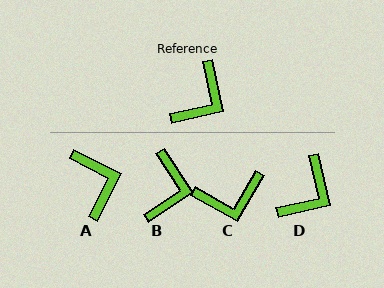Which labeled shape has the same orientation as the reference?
D.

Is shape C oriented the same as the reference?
No, it is off by about 42 degrees.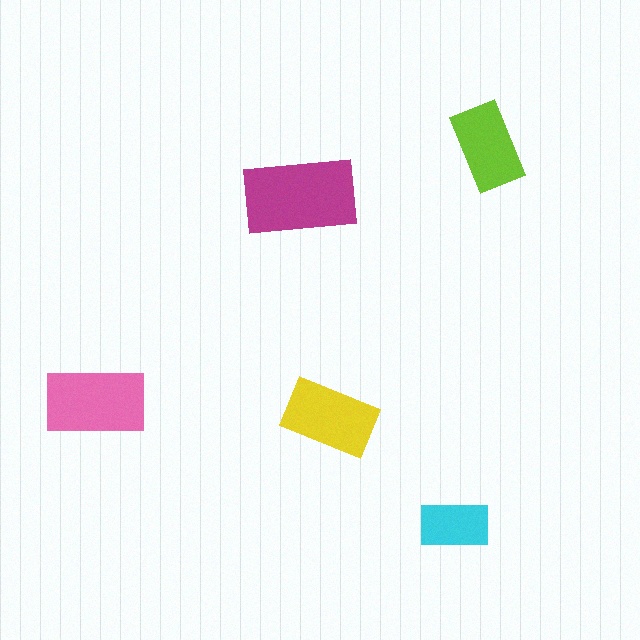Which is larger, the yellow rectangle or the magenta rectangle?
The magenta one.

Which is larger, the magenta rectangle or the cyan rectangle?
The magenta one.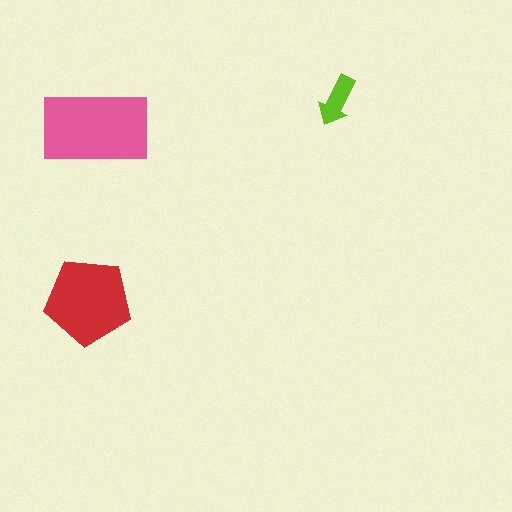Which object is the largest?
The pink rectangle.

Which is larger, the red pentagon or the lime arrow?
The red pentagon.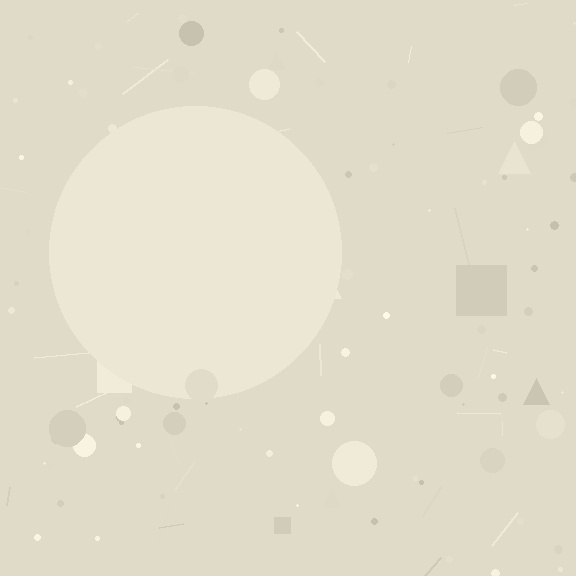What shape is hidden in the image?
A circle is hidden in the image.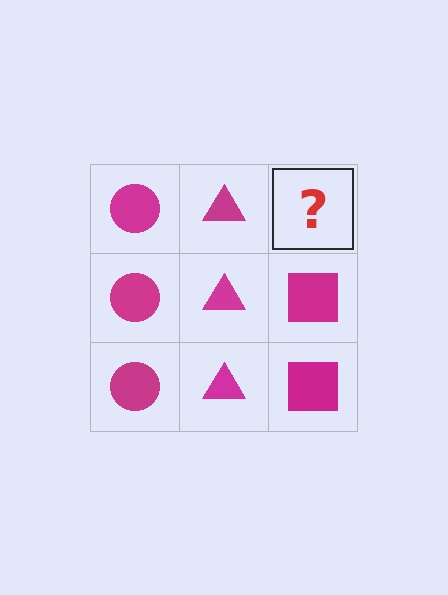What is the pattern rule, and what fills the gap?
The rule is that each column has a consistent shape. The gap should be filled with a magenta square.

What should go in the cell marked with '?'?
The missing cell should contain a magenta square.